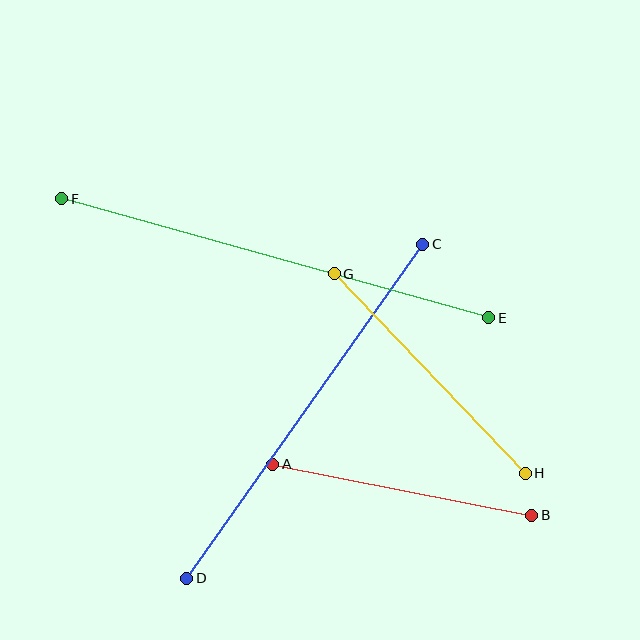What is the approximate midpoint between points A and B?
The midpoint is at approximately (402, 490) pixels.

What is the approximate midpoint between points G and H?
The midpoint is at approximately (430, 373) pixels.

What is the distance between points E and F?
The distance is approximately 443 pixels.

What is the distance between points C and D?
The distance is approximately 409 pixels.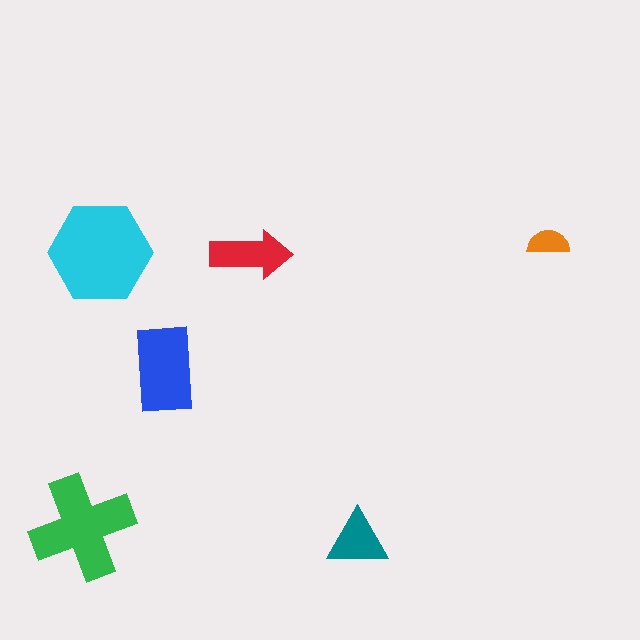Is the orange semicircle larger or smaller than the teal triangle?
Smaller.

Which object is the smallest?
The orange semicircle.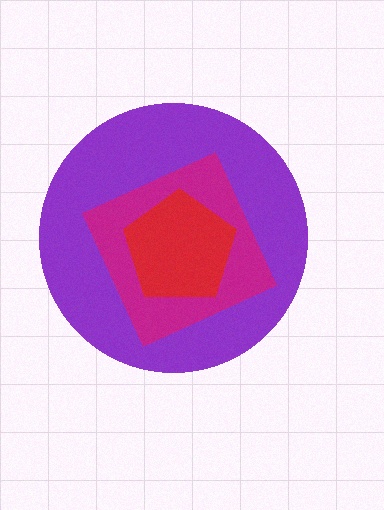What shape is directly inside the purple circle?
The magenta diamond.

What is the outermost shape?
The purple circle.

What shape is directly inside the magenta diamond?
The red pentagon.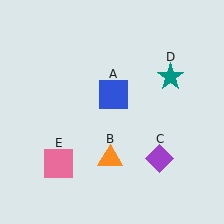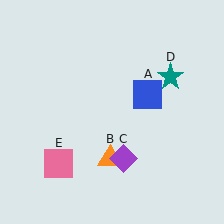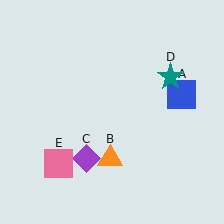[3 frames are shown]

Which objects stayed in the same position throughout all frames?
Orange triangle (object B) and teal star (object D) and pink square (object E) remained stationary.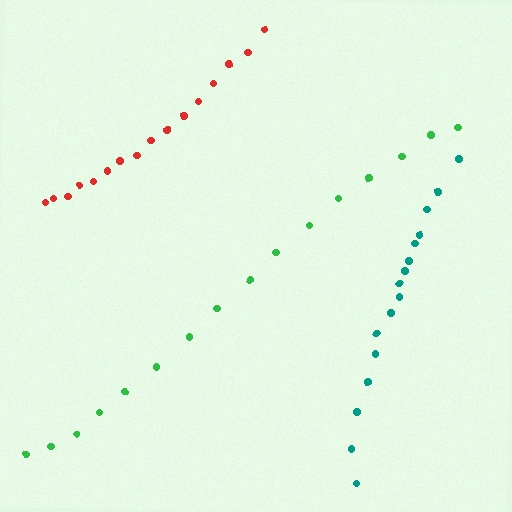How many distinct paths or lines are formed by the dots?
There are 3 distinct paths.